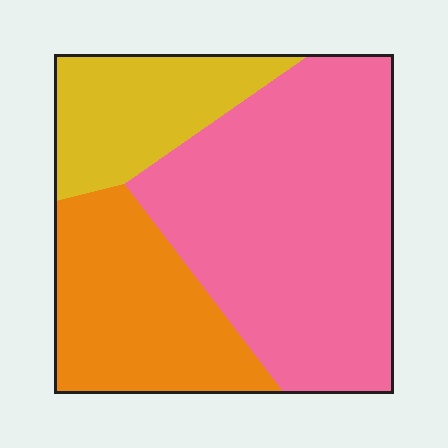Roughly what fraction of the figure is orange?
Orange takes up about one quarter (1/4) of the figure.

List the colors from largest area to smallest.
From largest to smallest: pink, orange, yellow.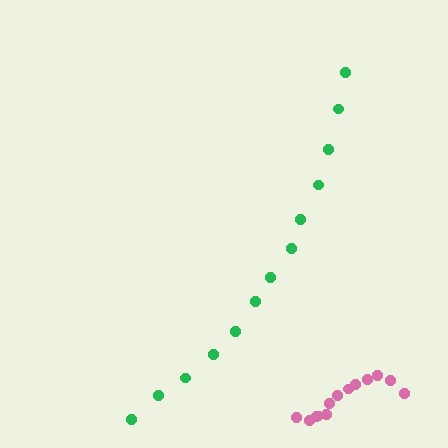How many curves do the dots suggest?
There are 2 distinct paths.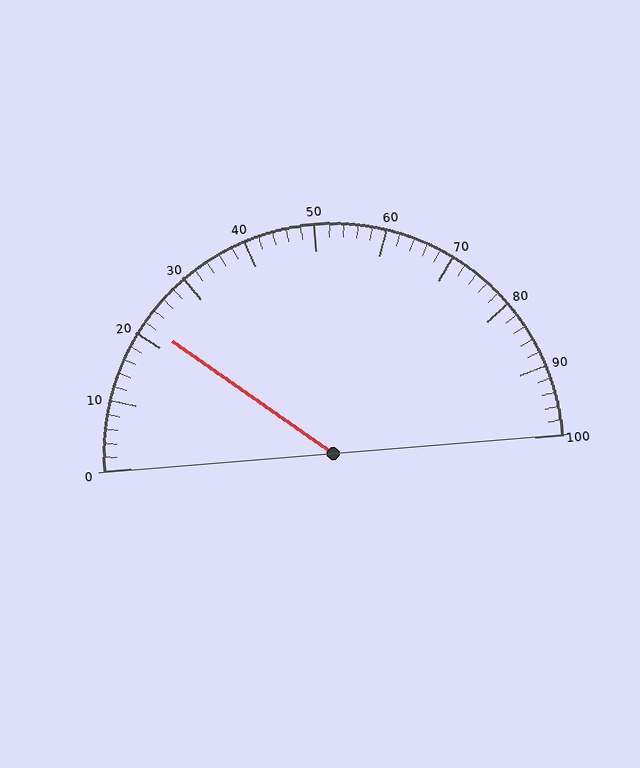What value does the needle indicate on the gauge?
The needle indicates approximately 22.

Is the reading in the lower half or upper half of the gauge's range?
The reading is in the lower half of the range (0 to 100).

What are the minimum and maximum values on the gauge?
The gauge ranges from 0 to 100.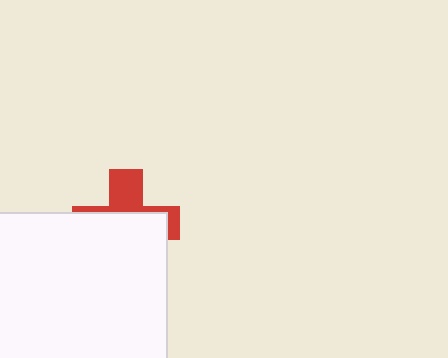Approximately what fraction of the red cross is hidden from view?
Roughly 64% of the red cross is hidden behind the white rectangle.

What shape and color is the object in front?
The object in front is a white rectangle.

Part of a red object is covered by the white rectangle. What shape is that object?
It is a cross.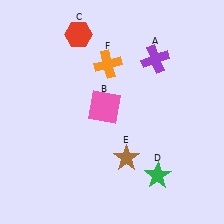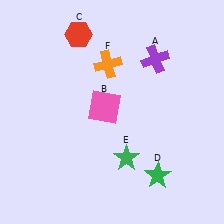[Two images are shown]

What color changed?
The star (E) changed from brown in Image 1 to green in Image 2.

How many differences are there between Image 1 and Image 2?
There is 1 difference between the two images.